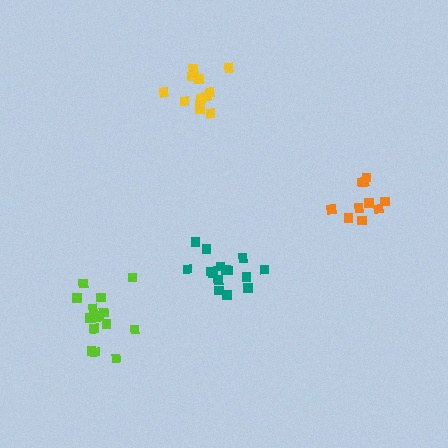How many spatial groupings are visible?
There are 4 spatial groupings.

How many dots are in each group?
Group 1: 15 dots, Group 2: 15 dots, Group 3: 12 dots, Group 4: 10 dots (52 total).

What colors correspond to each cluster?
The clusters are colored: lime, teal, yellow, orange.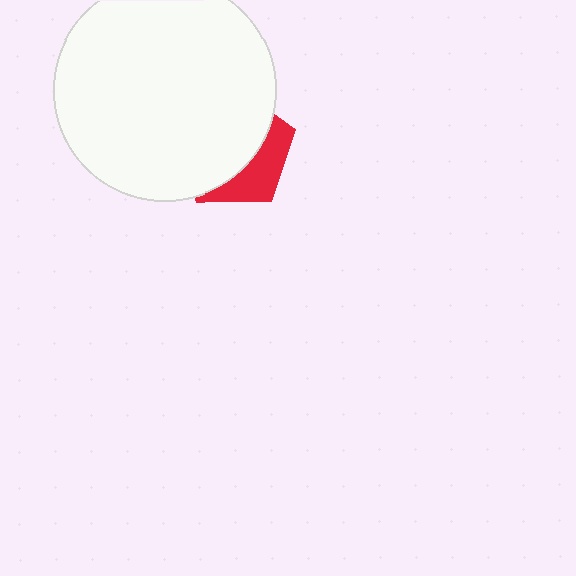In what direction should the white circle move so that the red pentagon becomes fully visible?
The white circle should move toward the upper-left. That is the shortest direction to clear the overlap and leave the red pentagon fully visible.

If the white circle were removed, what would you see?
You would see the complete red pentagon.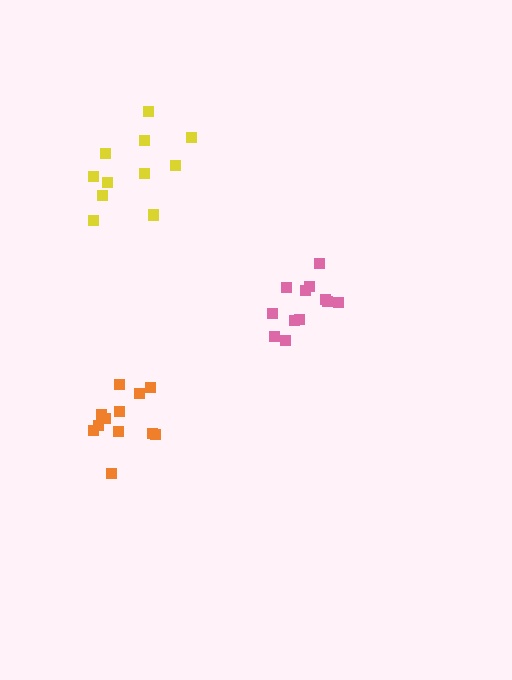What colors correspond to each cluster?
The clusters are colored: orange, pink, yellow.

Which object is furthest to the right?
The pink cluster is rightmost.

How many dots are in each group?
Group 1: 12 dots, Group 2: 12 dots, Group 3: 11 dots (35 total).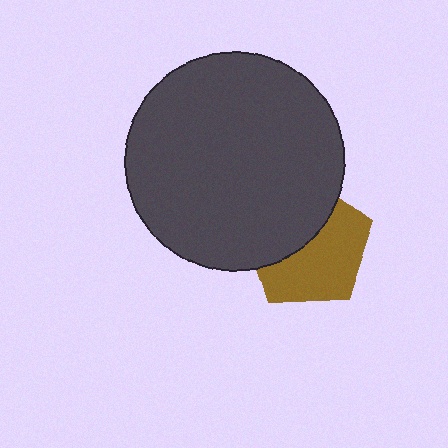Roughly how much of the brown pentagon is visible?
About half of it is visible (roughly 56%).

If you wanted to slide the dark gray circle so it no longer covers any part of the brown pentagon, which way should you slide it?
Slide it toward the upper-left — that is the most direct way to separate the two shapes.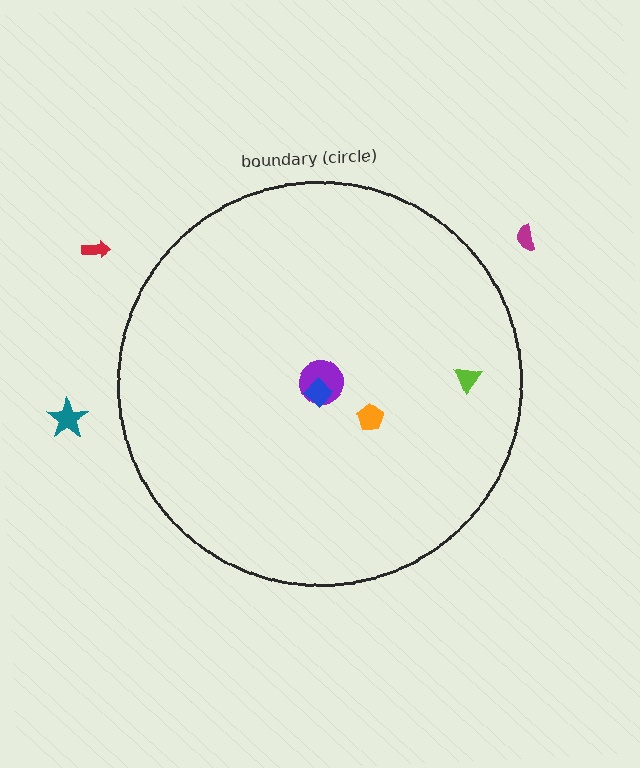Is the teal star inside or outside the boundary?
Outside.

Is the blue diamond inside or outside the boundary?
Inside.